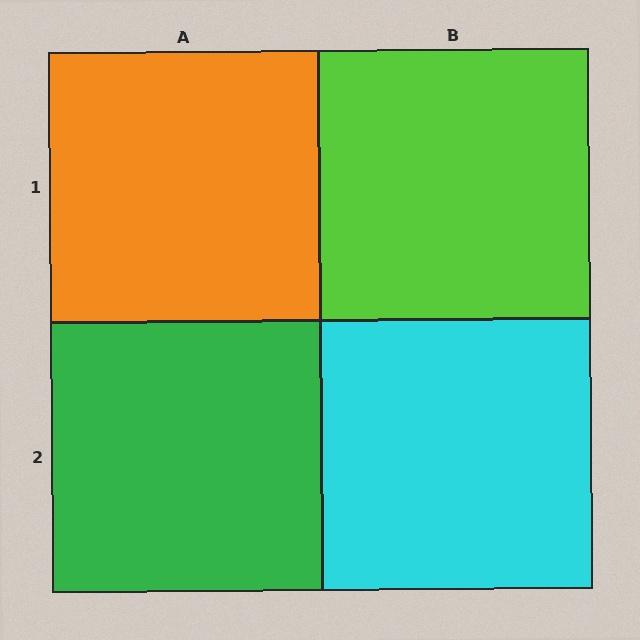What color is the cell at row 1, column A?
Orange.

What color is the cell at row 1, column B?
Lime.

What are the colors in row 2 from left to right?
Green, cyan.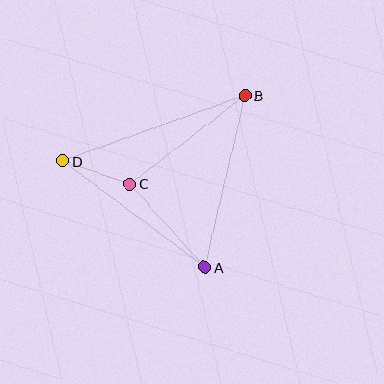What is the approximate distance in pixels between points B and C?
The distance between B and C is approximately 145 pixels.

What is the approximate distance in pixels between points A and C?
The distance between A and C is approximately 112 pixels.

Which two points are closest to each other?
Points C and D are closest to each other.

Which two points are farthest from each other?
Points B and D are farthest from each other.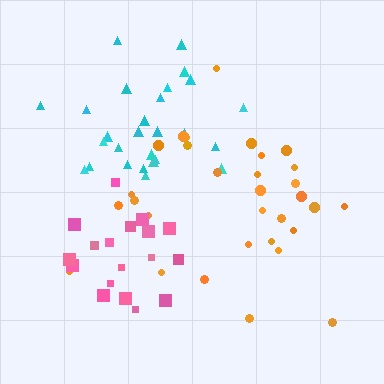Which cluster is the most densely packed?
Pink.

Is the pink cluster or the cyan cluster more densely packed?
Pink.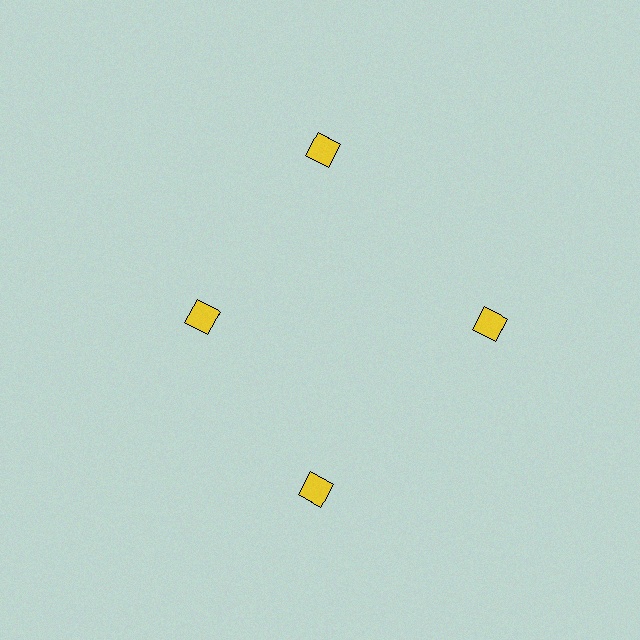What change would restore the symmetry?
The symmetry would be restored by moving it outward, back onto the ring so that all 4 diamonds sit at equal angles and equal distance from the center.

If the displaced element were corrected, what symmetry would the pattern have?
It would have 4-fold rotational symmetry — the pattern would map onto itself every 90 degrees.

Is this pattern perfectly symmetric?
No. The 4 yellow diamonds are arranged in a ring, but one element near the 9 o'clock position is pulled inward toward the center, breaking the 4-fold rotational symmetry.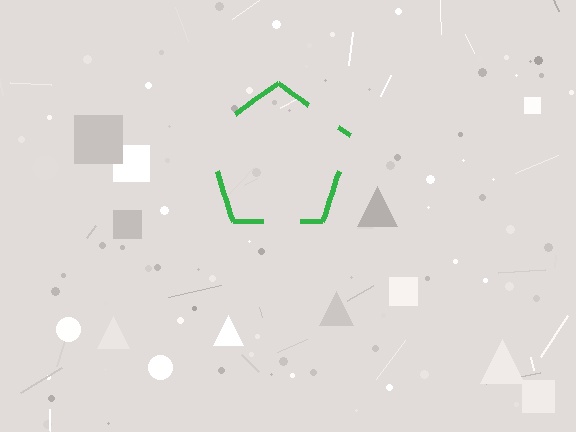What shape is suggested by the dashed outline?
The dashed outline suggests a pentagon.